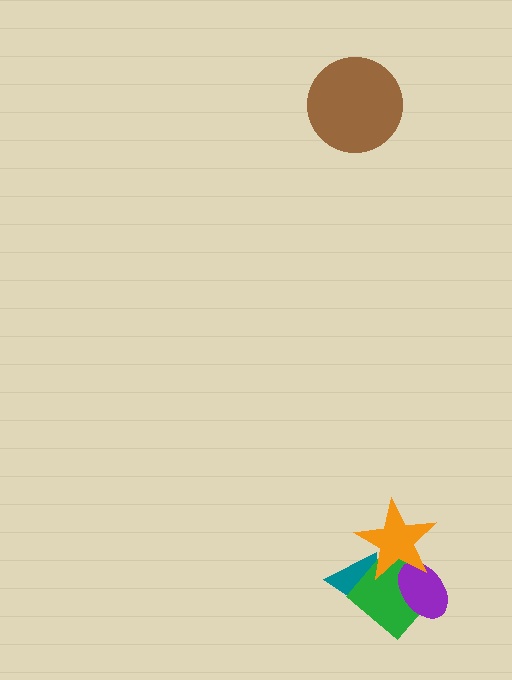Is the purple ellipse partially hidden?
Yes, it is partially covered by another shape.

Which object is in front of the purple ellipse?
The orange star is in front of the purple ellipse.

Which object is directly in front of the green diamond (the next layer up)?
The purple ellipse is directly in front of the green diamond.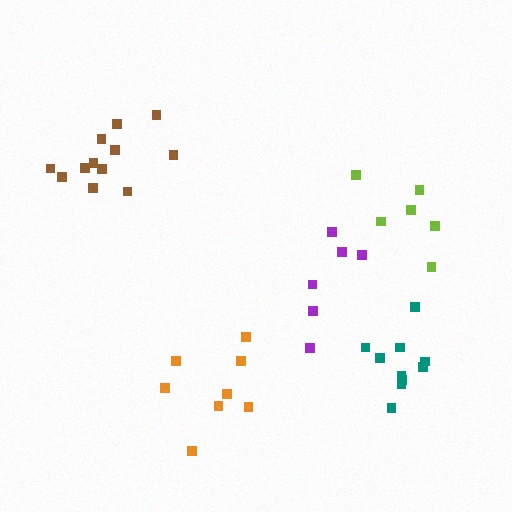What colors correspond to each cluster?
The clusters are colored: teal, brown, lime, purple, orange.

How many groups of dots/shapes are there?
There are 5 groups.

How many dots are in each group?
Group 1: 10 dots, Group 2: 12 dots, Group 3: 6 dots, Group 4: 6 dots, Group 5: 8 dots (42 total).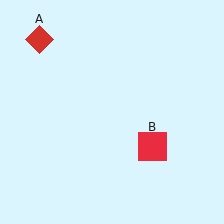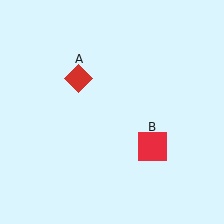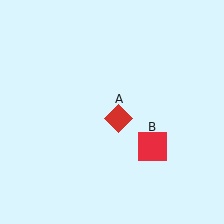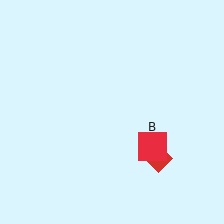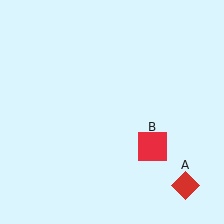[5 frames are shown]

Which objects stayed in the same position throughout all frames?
Red square (object B) remained stationary.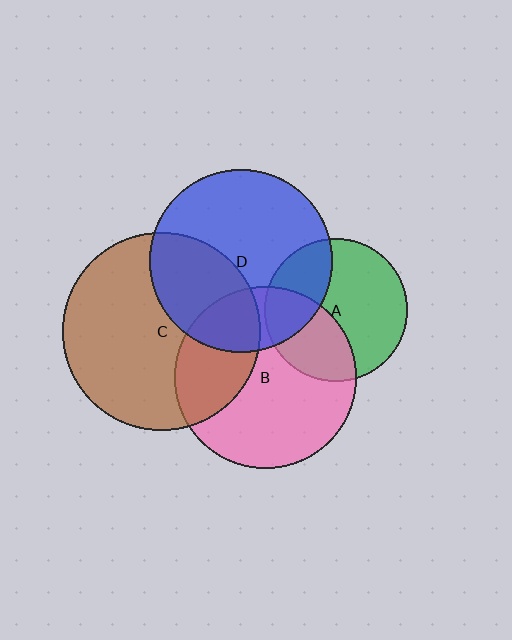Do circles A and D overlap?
Yes.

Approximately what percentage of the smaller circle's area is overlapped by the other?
Approximately 30%.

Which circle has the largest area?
Circle C (brown).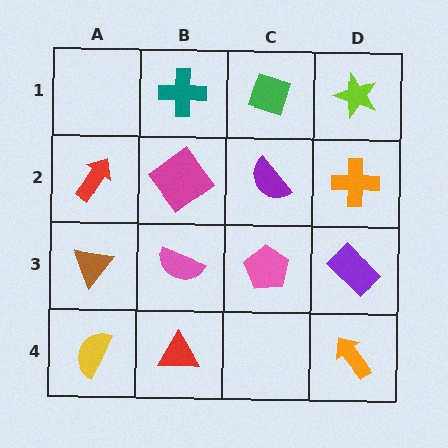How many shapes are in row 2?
4 shapes.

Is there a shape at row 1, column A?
No, that cell is empty.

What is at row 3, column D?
A purple rectangle.